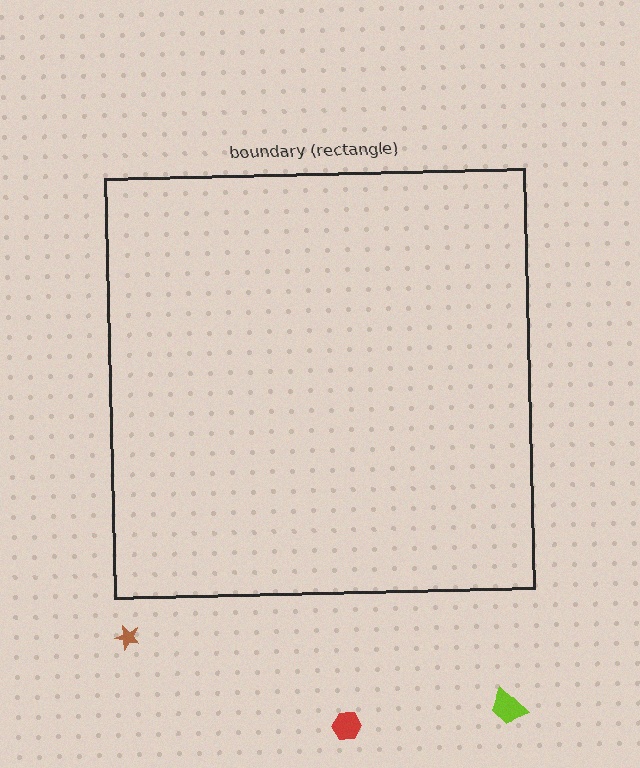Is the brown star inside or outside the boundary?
Outside.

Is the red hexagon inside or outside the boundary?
Outside.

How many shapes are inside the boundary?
0 inside, 3 outside.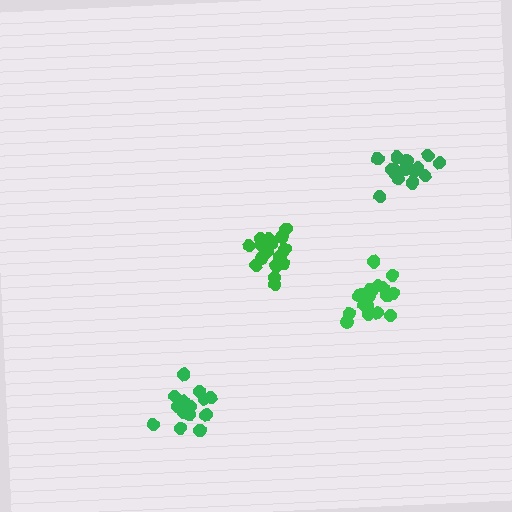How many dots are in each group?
Group 1: 15 dots, Group 2: 16 dots, Group 3: 18 dots, Group 4: 19 dots (68 total).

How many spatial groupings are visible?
There are 4 spatial groupings.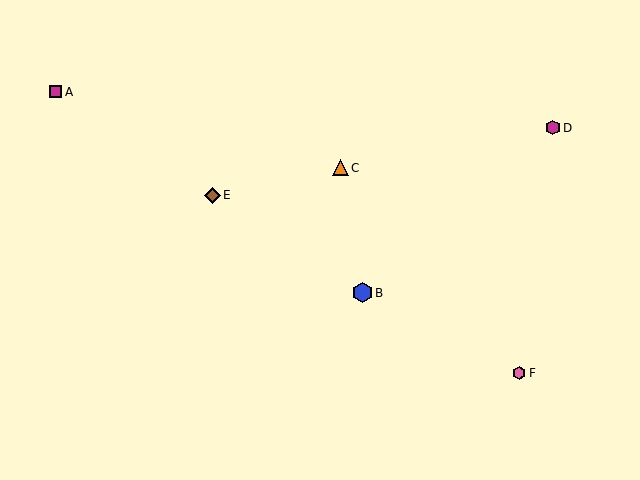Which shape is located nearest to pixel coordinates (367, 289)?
The blue hexagon (labeled B) at (362, 293) is nearest to that location.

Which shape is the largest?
The blue hexagon (labeled B) is the largest.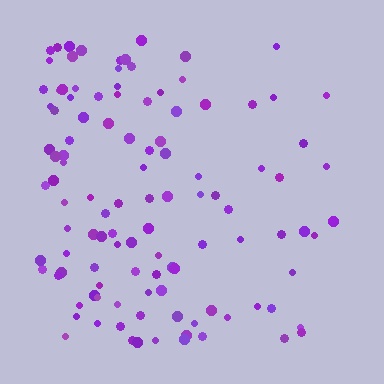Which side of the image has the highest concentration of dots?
The left.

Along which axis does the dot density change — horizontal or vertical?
Horizontal.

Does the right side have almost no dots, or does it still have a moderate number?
Still a moderate number, just noticeably fewer than the left.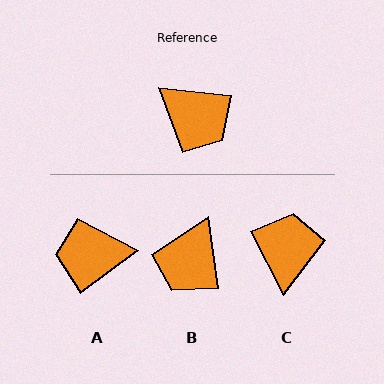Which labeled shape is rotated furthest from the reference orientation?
A, about 137 degrees away.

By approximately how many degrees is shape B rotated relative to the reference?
Approximately 76 degrees clockwise.